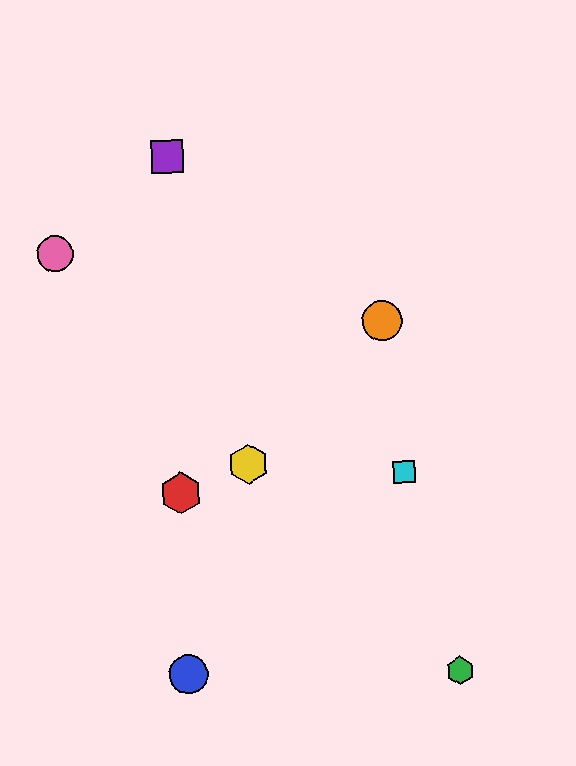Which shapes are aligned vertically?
The red hexagon, the blue circle, the purple square are aligned vertically.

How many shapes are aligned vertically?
3 shapes (the red hexagon, the blue circle, the purple square) are aligned vertically.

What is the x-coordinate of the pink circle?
The pink circle is at x≈55.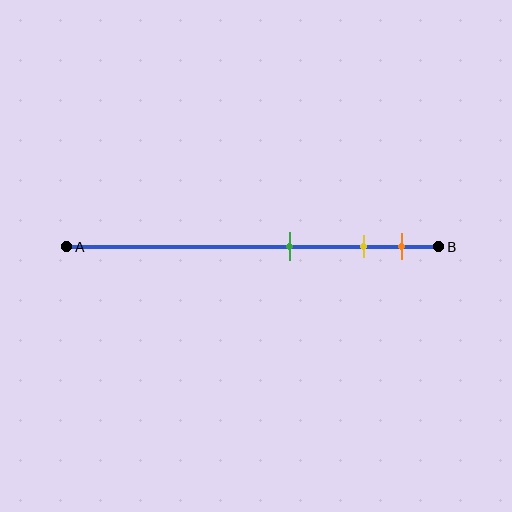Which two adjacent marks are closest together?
The yellow and orange marks are the closest adjacent pair.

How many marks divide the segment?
There are 3 marks dividing the segment.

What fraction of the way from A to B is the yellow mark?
The yellow mark is approximately 80% (0.8) of the way from A to B.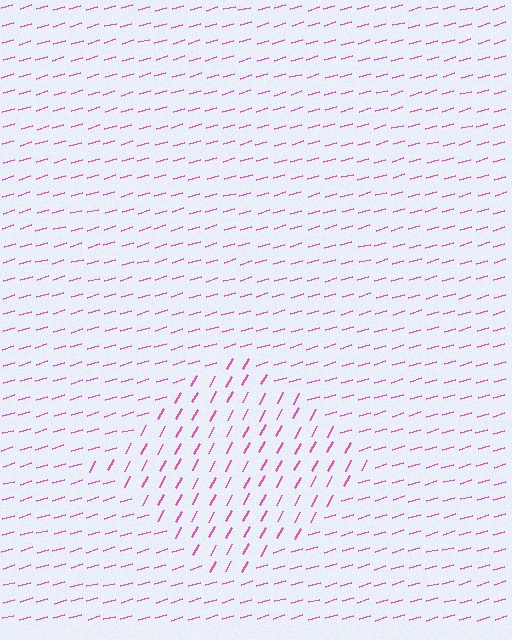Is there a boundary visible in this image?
Yes, there is a texture boundary formed by a change in line orientation.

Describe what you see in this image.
The image is filled with small pink line segments. A diamond region in the image has lines oriented differently from the surrounding lines, creating a visible texture boundary.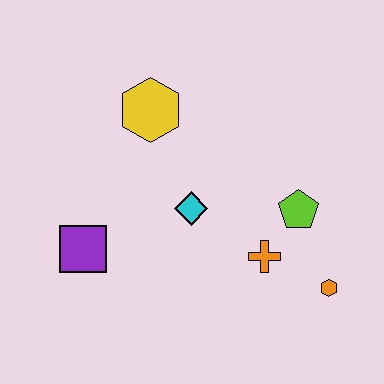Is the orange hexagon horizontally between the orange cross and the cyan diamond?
No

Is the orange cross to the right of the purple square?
Yes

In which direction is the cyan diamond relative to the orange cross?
The cyan diamond is to the left of the orange cross.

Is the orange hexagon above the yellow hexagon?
No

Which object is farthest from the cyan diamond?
The orange hexagon is farthest from the cyan diamond.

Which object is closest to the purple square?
The cyan diamond is closest to the purple square.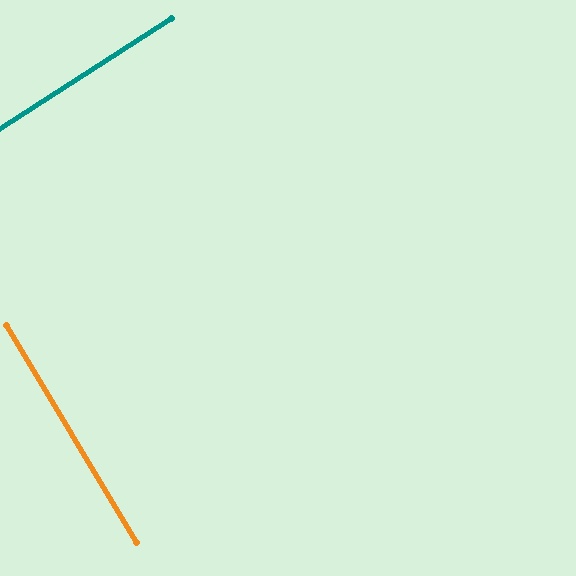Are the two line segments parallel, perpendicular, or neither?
Perpendicular — they meet at approximately 88°.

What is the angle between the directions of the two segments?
Approximately 88 degrees.